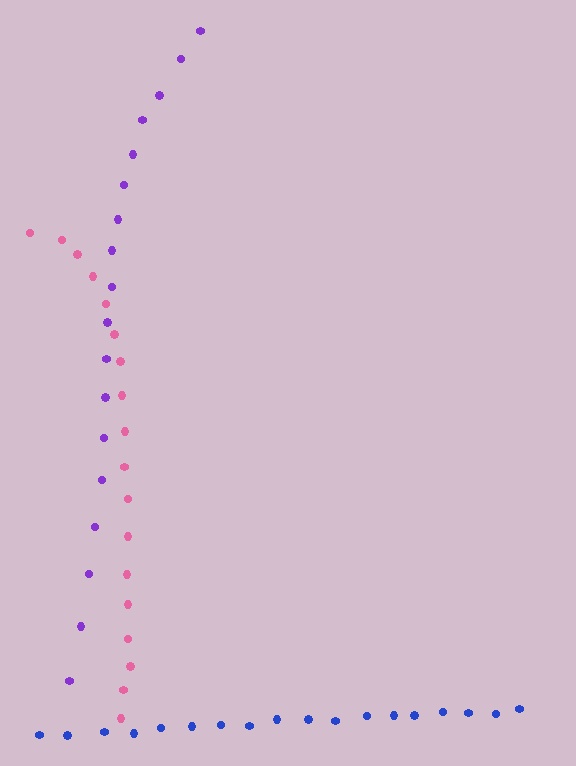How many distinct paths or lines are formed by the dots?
There are 3 distinct paths.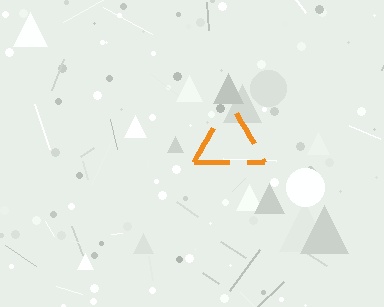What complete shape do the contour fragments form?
The contour fragments form a triangle.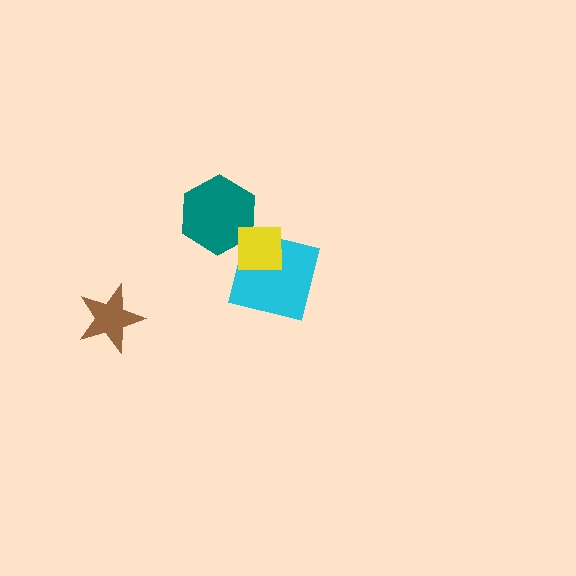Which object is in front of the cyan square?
The yellow square is in front of the cyan square.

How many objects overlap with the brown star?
0 objects overlap with the brown star.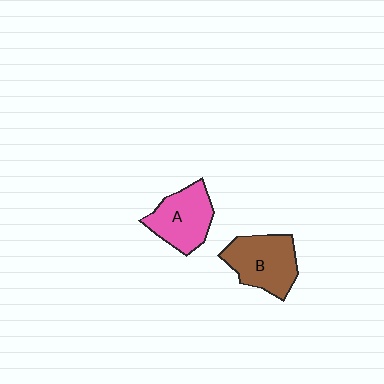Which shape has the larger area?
Shape B (brown).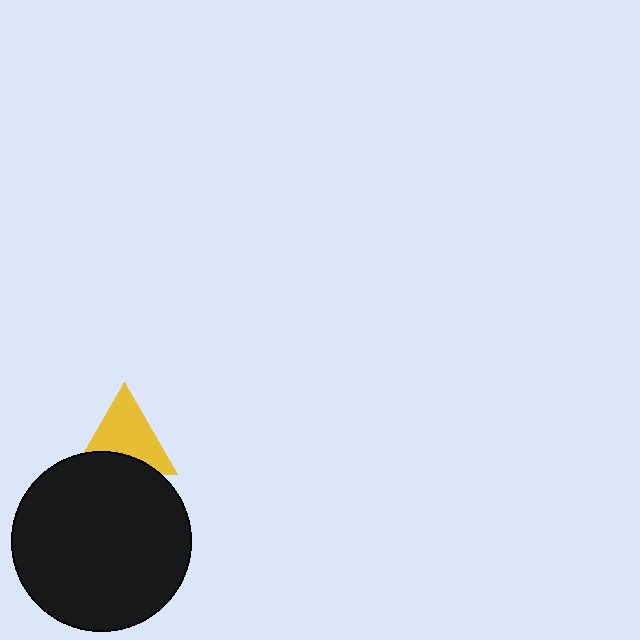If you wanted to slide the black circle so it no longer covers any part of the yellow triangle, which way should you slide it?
Slide it down — that is the most direct way to separate the two shapes.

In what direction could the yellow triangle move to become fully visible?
The yellow triangle could move up. That would shift it out from behind the black circle entirely.